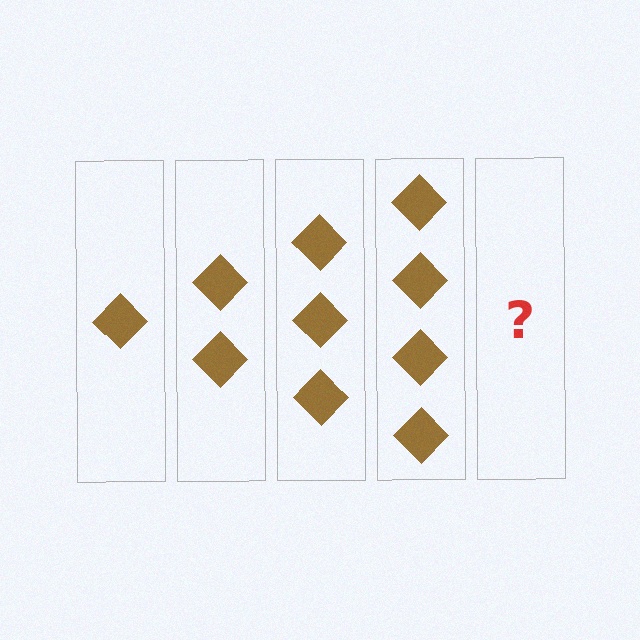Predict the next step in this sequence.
The next step is 5 diamonds.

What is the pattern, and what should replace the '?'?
The pattern is that each step adds one more diamond. The '?' should be 5 diamonds.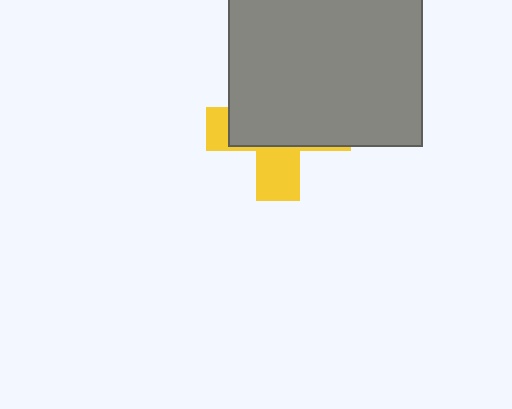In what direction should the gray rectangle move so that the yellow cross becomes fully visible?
The gray rectangle should move up. That is the shortest direction to clear the overlap and leave the yellow cross fully visible.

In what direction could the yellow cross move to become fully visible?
The yellow cross could move down. That would shift it out from behind the gray rectangle entirely.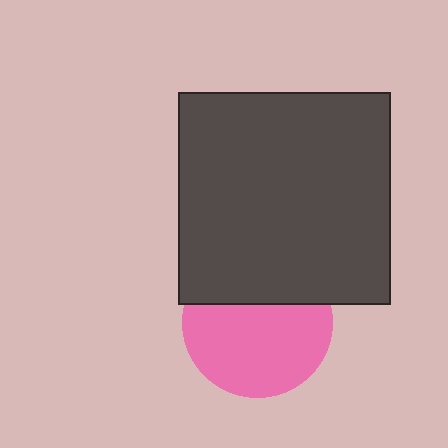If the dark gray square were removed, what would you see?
You would see the complete pink circle.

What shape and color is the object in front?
The object in front is a dark gray square.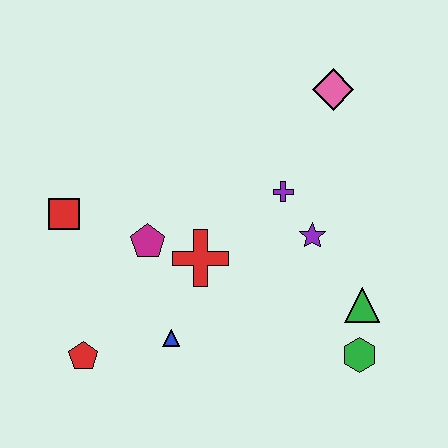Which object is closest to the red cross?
The magenta pentagon is closest to the red cross.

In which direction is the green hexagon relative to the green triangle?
The green hexagon is below the green triangle.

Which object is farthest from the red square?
The green hexagon is farthest from the red square.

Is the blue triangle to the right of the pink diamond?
No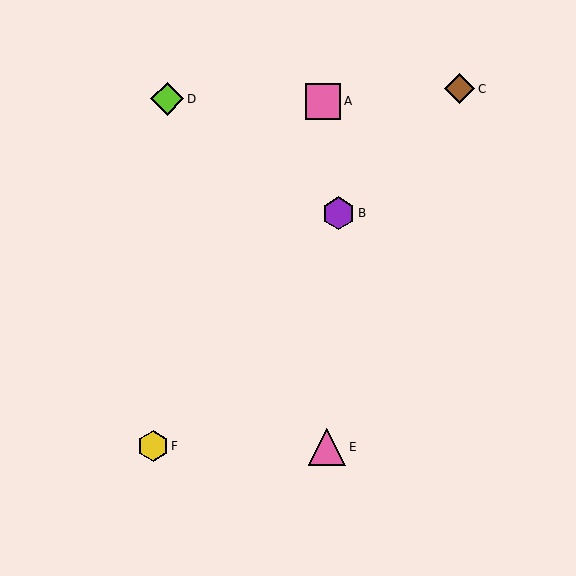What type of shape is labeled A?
Shape A is a pink square.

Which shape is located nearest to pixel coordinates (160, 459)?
The yellow hexagon (labeled F) at (153, 446) is nearest to that location.